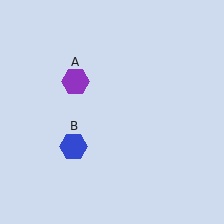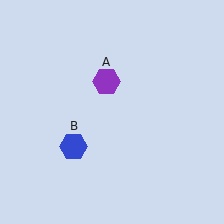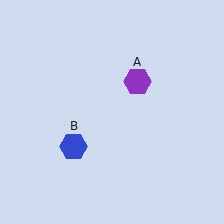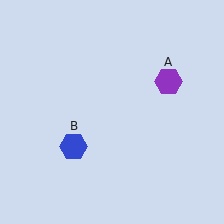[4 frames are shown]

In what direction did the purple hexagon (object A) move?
The purple hexagon (object A) moved right.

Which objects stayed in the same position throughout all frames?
Blue hexagon (object B) remained stationary.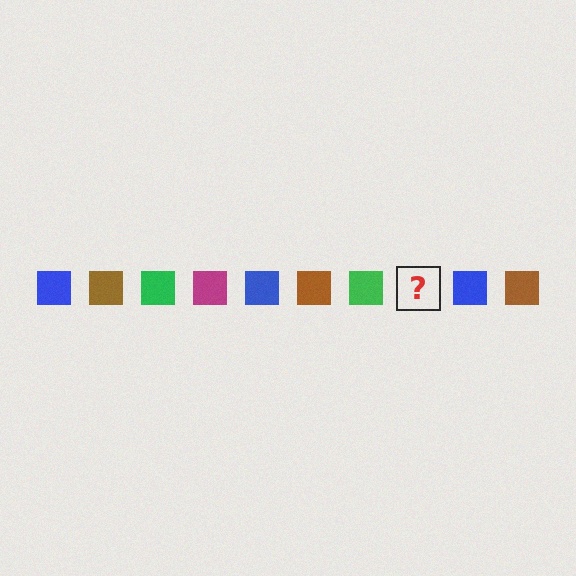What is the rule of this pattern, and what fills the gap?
The rule is that the pattern cycles through blue, brown, green, magenta squares. The gap should be filled with a magenta square.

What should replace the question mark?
The question mark should be replaced with a magenta square.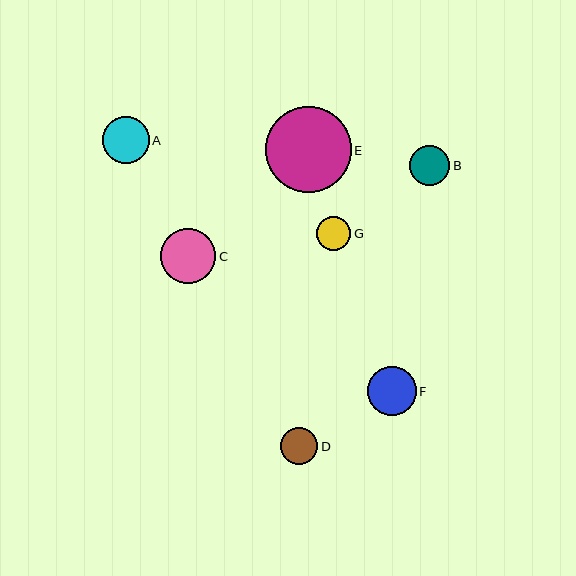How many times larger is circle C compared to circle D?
Circle C is approximately 1.5 times the size of circle D.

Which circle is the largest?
Circle E is the largest with a size of approximately 86 pixels.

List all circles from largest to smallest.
From largest to smallest: E, C, F, A, B, D, G.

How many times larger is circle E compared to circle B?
Circle E is approximately 2.1 times the size of circle B.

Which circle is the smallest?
Circle G is the smallest with a size of approximately 34 pixels.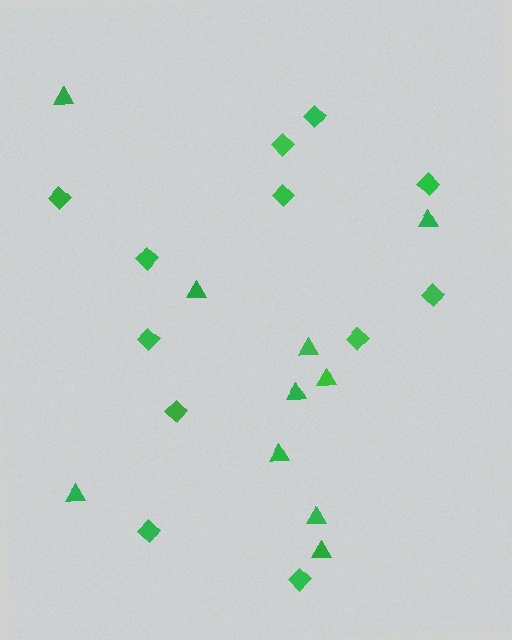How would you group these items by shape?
There are 2 groups: one group of triangles (10) and one group of diamonds (12).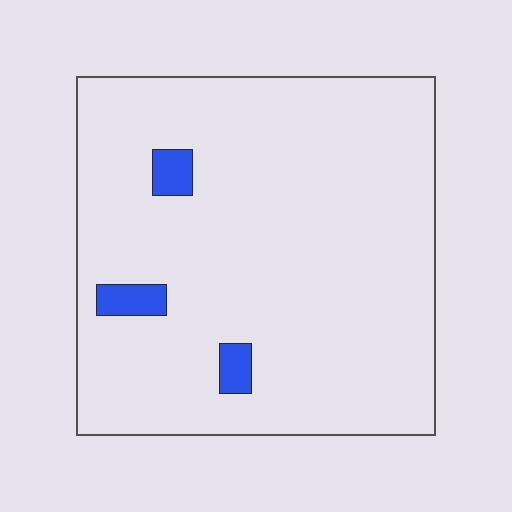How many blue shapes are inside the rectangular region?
3.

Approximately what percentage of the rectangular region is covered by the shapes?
Approximately 5%.